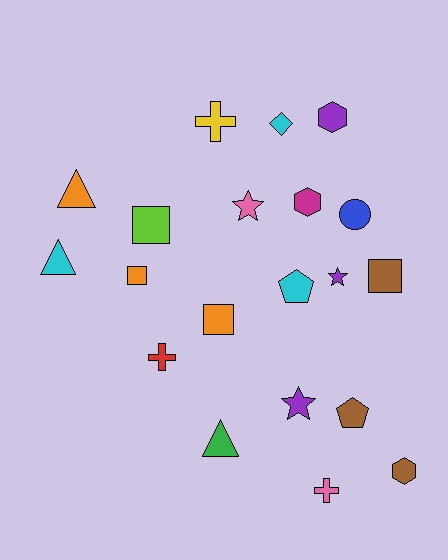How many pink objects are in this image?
There are 2 pink objects.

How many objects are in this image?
There are 20 objects.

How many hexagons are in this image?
There are 3 hexagons.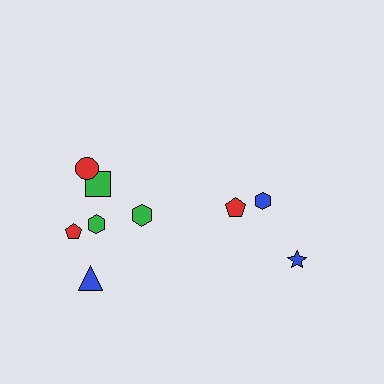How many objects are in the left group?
There are 6 objects.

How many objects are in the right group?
There are 3 objects.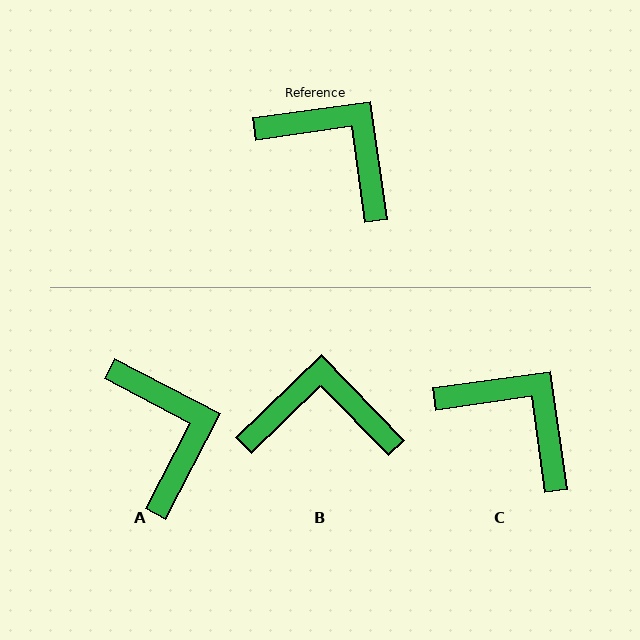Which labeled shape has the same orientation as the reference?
C.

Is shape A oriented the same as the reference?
No, it is off by about 35 degrees.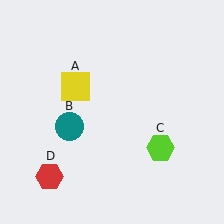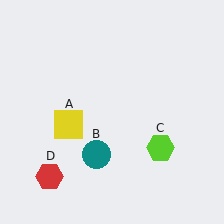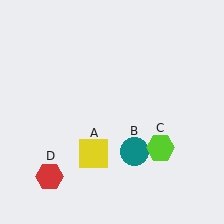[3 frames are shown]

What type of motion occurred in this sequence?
The yellow square (object A), teal circle (object B) rotated counterclockwise around the center of the scene.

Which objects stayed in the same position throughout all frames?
Lime hexagon (object C) and red hexagon (object D) remained stationary.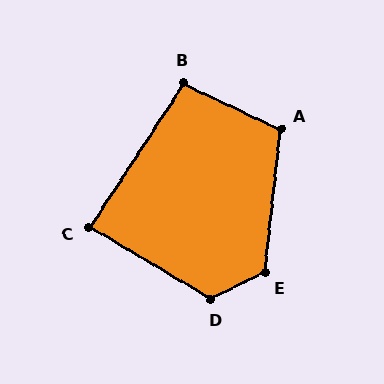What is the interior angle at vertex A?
Approximately 109 degrees (obtuse).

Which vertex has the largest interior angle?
D, at approximately 123 degrees.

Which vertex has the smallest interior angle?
C, at approximately 87 degrees.